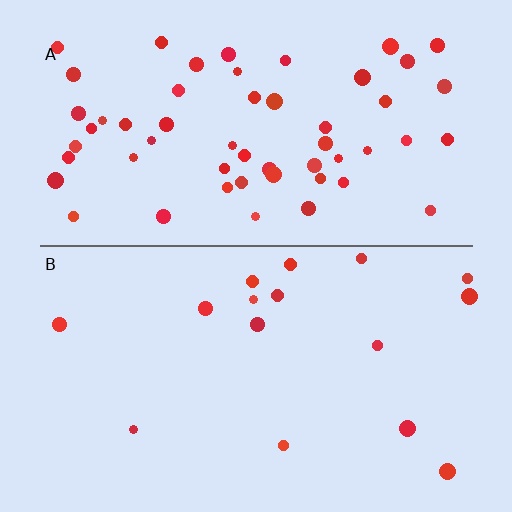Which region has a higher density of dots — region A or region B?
A (the top).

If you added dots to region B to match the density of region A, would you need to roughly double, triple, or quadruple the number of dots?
Approximately triple.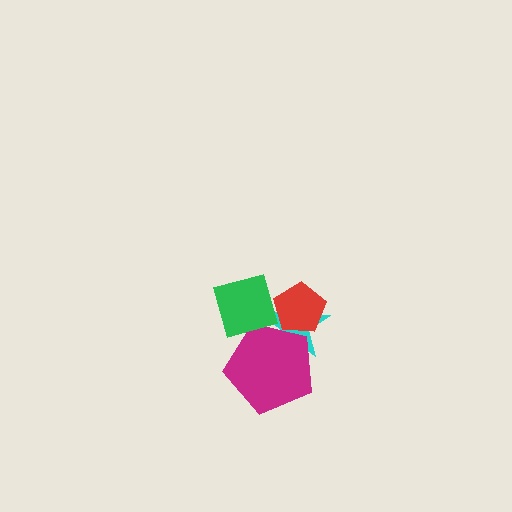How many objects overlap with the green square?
1 object overlaps with the green square.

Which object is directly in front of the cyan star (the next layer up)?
The red pentagon is directly in front of the cyan star.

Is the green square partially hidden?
No, no other shape covers it.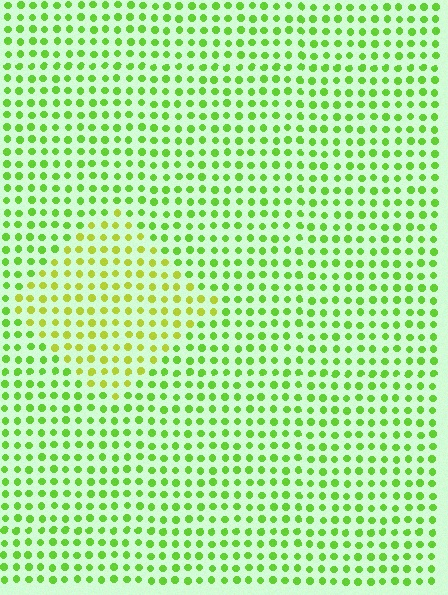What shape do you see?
I see a diamond.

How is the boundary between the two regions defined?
The boundary is defined purely by a slight shift in hue (about 30 degrees). Spacing, size, and orientation are identical on both sides.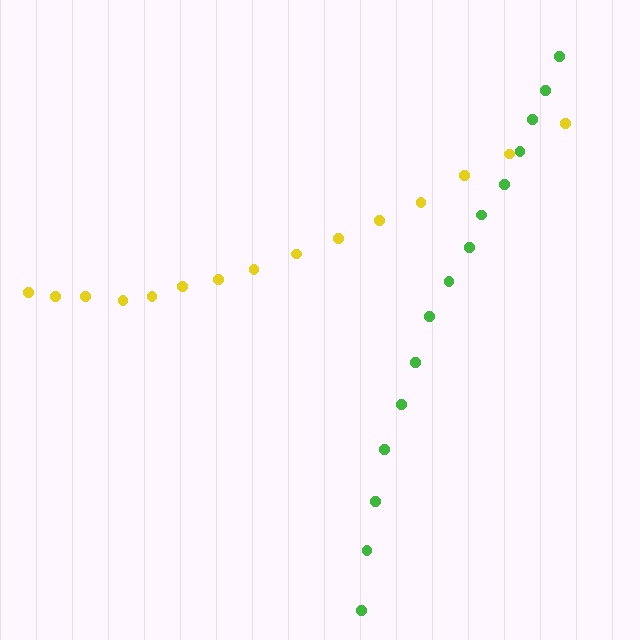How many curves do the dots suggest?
There are 2 distinct paths.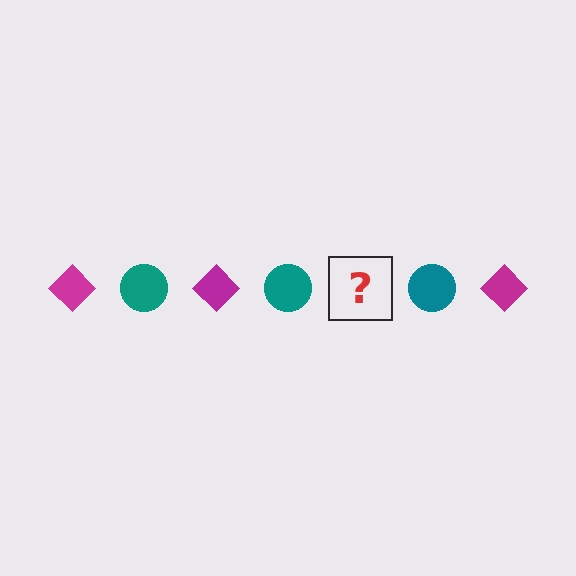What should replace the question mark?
The question mark should be replaced with a magenta diamond.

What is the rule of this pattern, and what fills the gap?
The rule is that the pattern alternates between magenta diamond and teal circle. The gap should be filled with a magenta diamond.